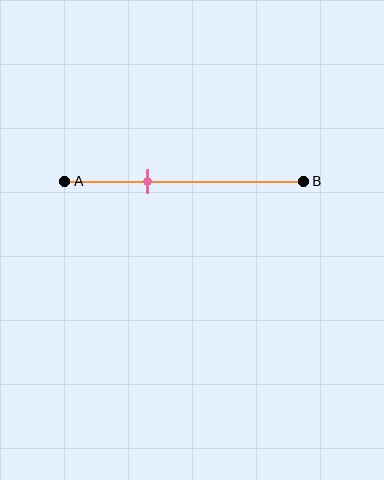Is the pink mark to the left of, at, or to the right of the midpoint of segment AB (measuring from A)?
The pink mark is to the left of the midpoint of segment AB.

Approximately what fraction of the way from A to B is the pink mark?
The pink mark is approximately 35% of the way from A to B.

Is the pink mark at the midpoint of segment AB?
No, the mark is at about 35% from A, not at the 50% midpoint.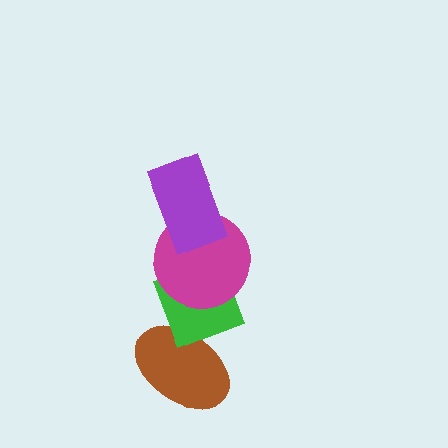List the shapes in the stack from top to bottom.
From top to bottom: the purple rectangle, the magenta circle, the green diamond, the brown ellipse.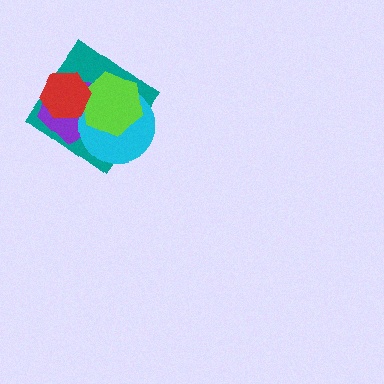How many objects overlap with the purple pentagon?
4 objects overlap with the purple pentagon.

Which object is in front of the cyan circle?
The lime hexagon is in front of the cyan circle.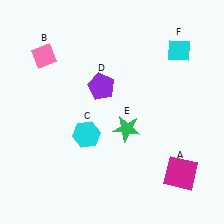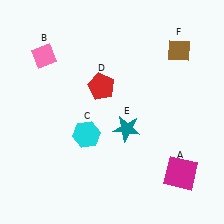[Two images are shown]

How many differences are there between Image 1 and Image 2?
There are 3 differences between the two images.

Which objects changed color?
D changed from purple to red. E changed from green to teal. F changed from cyan to brown.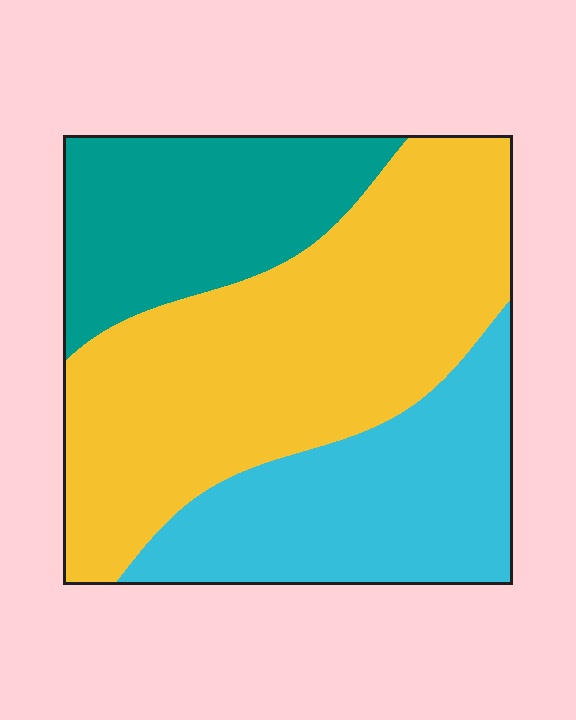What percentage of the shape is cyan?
Cyan covers around 30% of the shape.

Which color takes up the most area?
Yellow, at roughly 50%.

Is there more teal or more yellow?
Yellow.